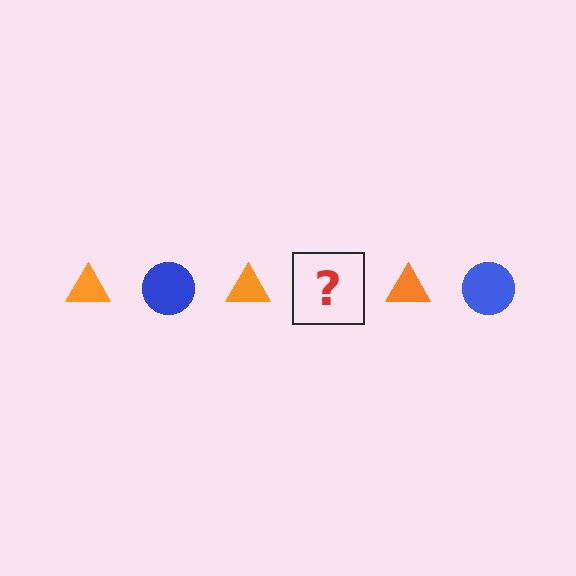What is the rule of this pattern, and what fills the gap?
The rule is that the pattern alternates between orange triangle and blue circle. The gap should be filled with a blue circle.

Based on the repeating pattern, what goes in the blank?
The blank should be a blue circle.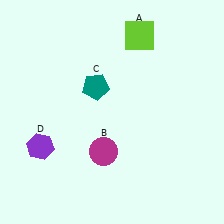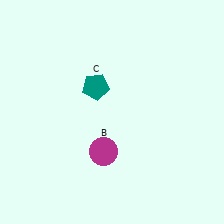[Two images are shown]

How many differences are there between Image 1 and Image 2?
There are 2 differences between the two images.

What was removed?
The purple hexagon (D), the lime square (A) were removed in Image 2.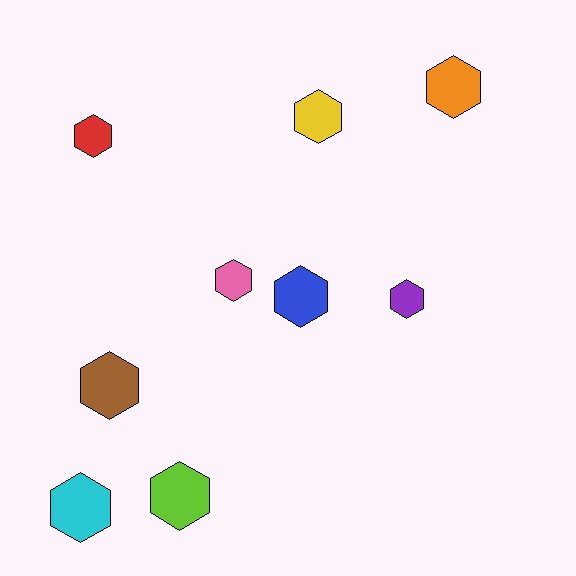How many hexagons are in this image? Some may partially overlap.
There are 9 hexagons.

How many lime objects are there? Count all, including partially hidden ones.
There is 1 lime object.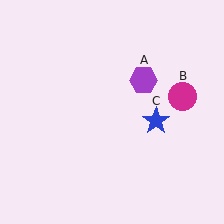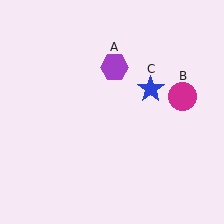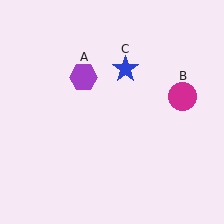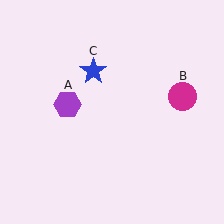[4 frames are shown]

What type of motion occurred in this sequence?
The purple hexagon (object A), blue star (object C) rotated counterclockwise around the center of the scene.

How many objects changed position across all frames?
2 objects changed position: purple hexagon (object A), blue star (object C).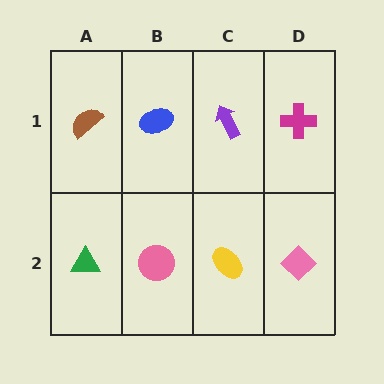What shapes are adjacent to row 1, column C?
A yellow ellipse (row 2, column C), a blue ellipse (row 1, column B), a magenta cross (row 1, column D).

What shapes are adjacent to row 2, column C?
A purple arrow (row 1, column C), a pink circle (row 2, column B), a pink diamond (row 2, column D).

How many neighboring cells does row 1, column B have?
3.